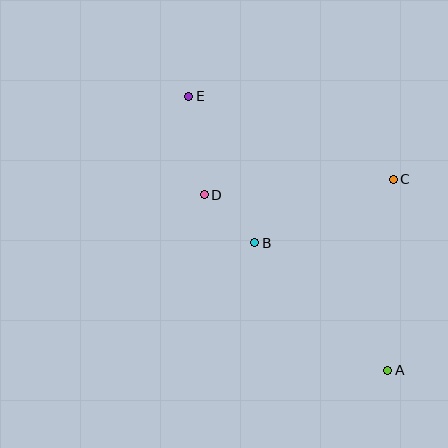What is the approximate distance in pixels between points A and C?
The distance between A and C is approximately 192 pixels.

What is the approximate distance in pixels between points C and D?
The distance between C and D is approximately 190 pixels.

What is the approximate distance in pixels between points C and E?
The distance between C and E is approximately 221 pixels.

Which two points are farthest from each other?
Points A and E are farthest from each other.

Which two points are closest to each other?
Points B and D are closest to each other.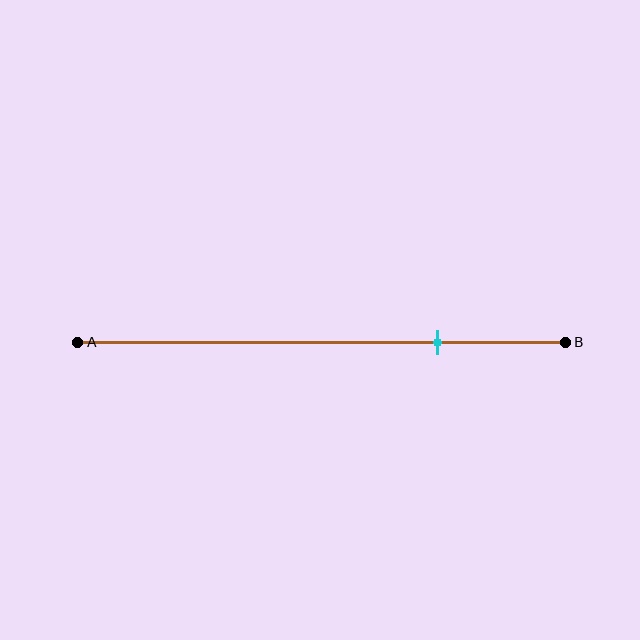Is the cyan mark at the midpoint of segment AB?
No, the mark is at about 75% from A, not at the 50% midpoint.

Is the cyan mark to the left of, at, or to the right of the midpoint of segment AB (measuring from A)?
The cyan mark is to the right of the midpoint of segment AB.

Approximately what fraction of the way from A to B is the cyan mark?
The cyan mark is approximately 75% of the way from A to B.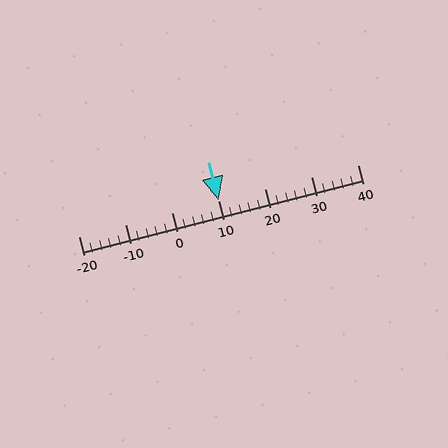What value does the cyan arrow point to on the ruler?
The cyan arrow points to approximately 10.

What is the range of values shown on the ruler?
The ruler shows values from -20 to 40.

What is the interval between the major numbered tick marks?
The major tick marks are spaced 10 units apart.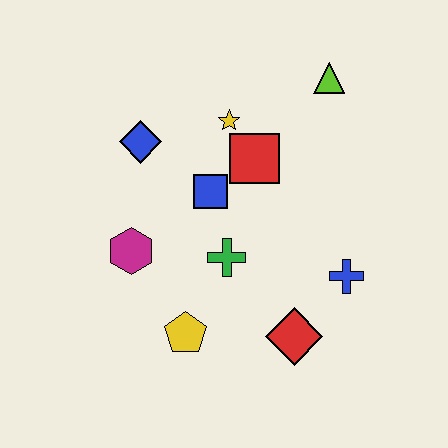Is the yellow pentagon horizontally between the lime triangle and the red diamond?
No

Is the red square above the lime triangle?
No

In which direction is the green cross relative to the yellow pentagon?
The green cross is above the yellow pentagon.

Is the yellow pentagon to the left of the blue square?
Yes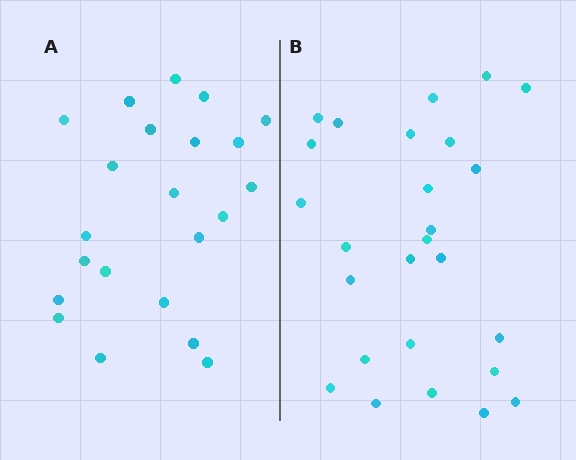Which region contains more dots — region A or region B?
Region B (the right region) has more dots.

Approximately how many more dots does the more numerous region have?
Region B has about 4 more dots than region A.